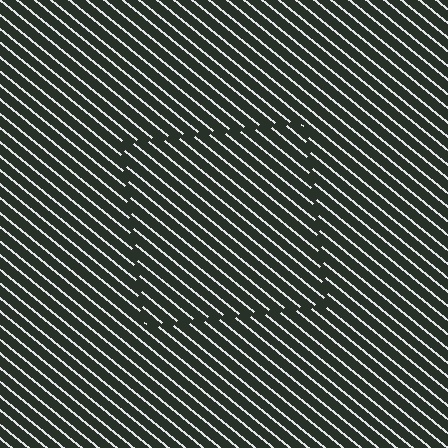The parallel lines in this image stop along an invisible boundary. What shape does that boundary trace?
An illusory square. The interior of the shape contains the same grating, shifted by half a period — the contour is defined by the phase discontinuity where line-ends from the inner and outer gratings abut.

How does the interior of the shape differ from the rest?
The interior of the shape contains the same grating, shifted by half a period — the contour is defined by the phase discontinuity where line-ends from the inner and outer gratings abut.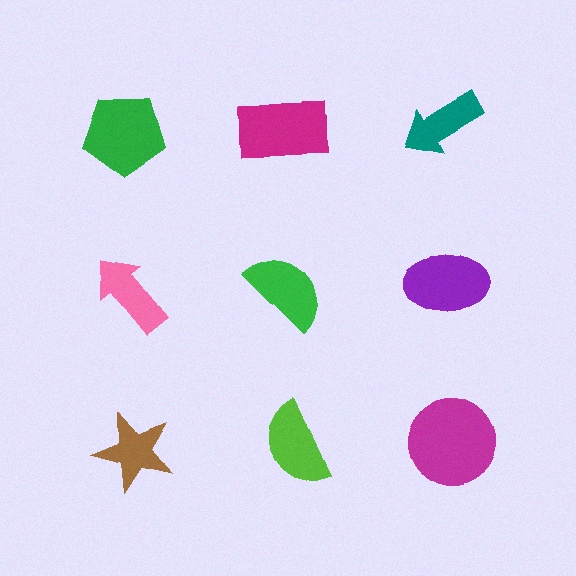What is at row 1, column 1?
A green pentagon.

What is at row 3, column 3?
A magenta circle.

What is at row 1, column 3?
A teal arrow.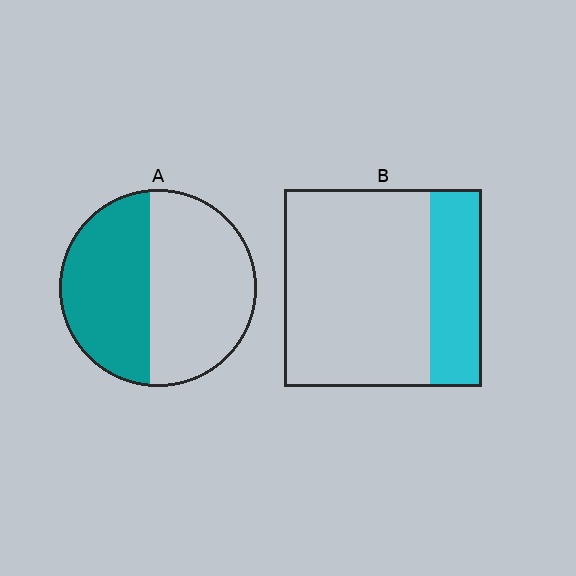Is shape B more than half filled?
No.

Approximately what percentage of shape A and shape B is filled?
A is approximately 45% and B is approximately 25%.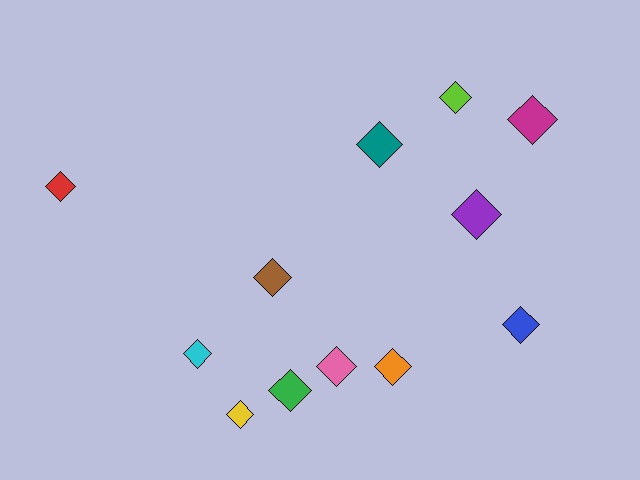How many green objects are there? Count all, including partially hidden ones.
There is 1 green object.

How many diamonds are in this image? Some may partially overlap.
There are 12 diamonds.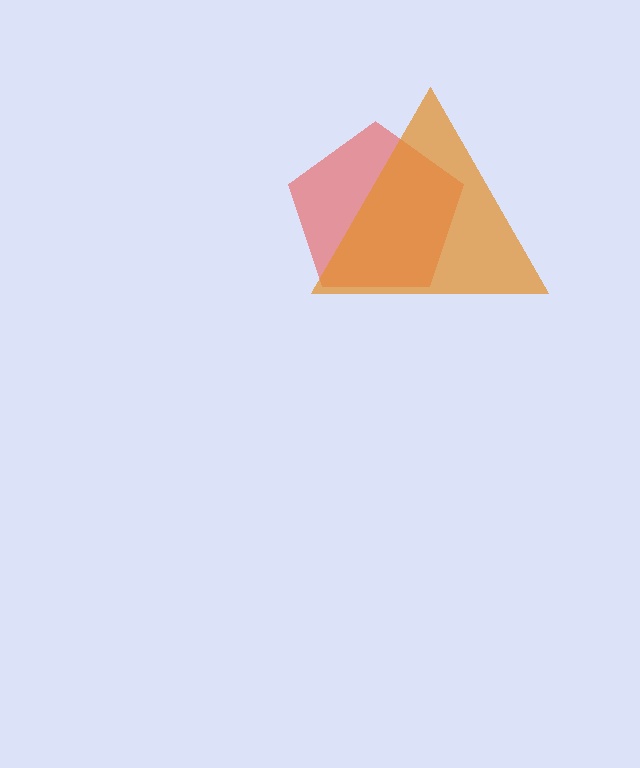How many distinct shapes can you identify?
There are 2 distinct shapes: a red pentagon, an orange triangle.